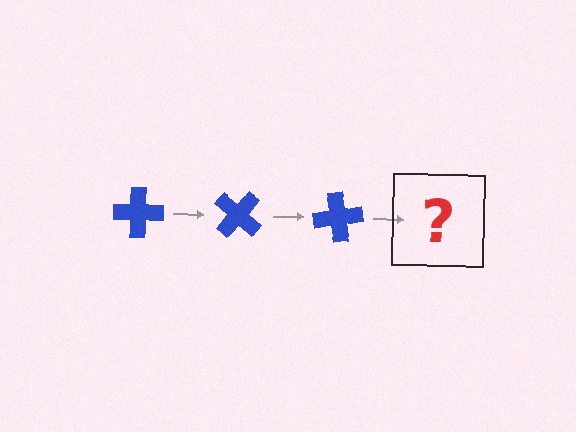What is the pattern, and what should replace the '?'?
The pattern is that the cross rotates 40 degrees each step. The '?' should be a blue cross rotated 120 degrees.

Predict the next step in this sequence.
The next step is a blue cross rotated 120 degrees.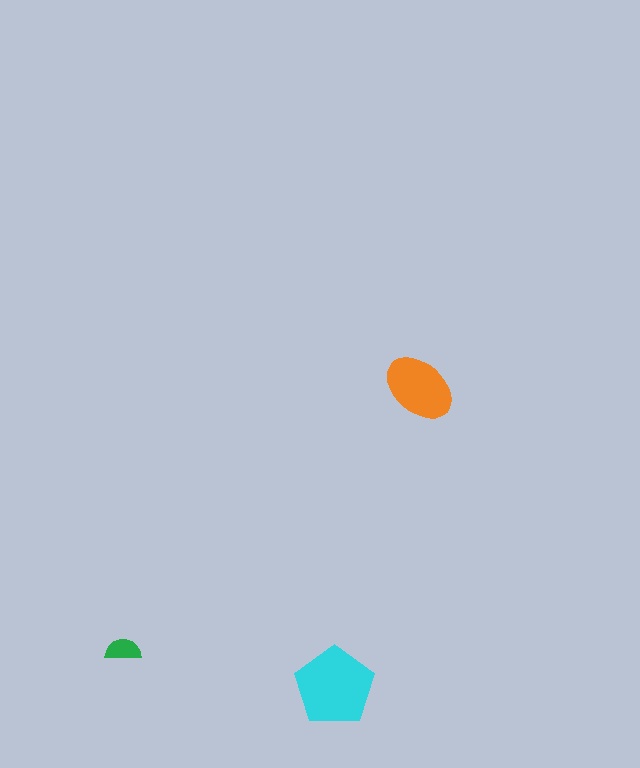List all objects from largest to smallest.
The cyan pentagon, the orange ellipse, the green semicircle.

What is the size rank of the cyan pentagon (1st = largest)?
1st.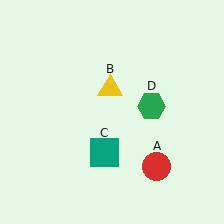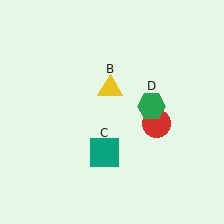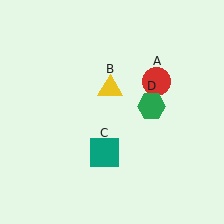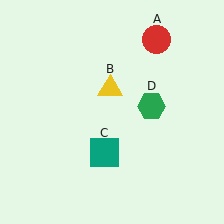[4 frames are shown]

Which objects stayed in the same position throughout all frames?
Yellow triangle (object B) and teal square (object C) and green hexagon (object D) remained stationary.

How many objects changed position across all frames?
1 object changed position: red circle (object A).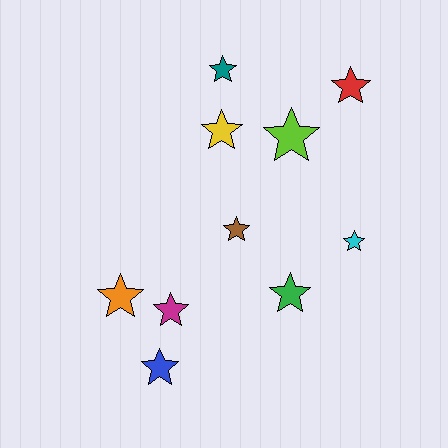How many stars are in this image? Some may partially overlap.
There are 10 stars.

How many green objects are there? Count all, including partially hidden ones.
There is 1 green object.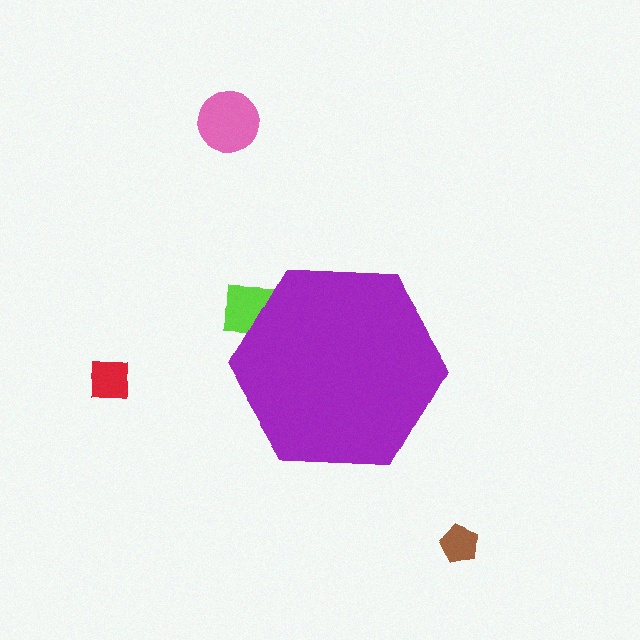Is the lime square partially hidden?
Yes, the lime square is partially hidden behind the purple hexagon.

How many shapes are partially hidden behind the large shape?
1 shape is partially hidden.